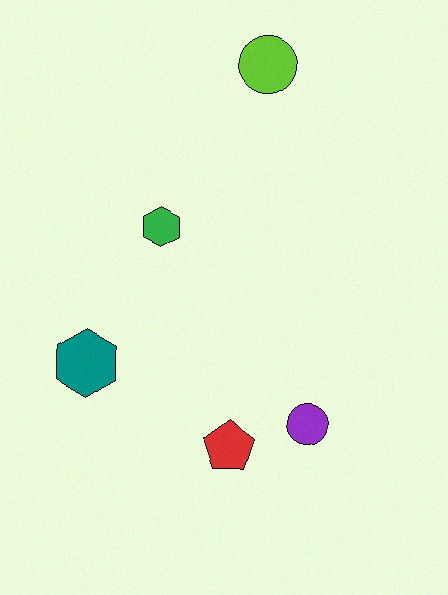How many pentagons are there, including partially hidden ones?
There is 1 pentagon.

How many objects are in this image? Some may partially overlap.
There are 5 objects.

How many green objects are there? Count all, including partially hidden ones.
There is 1 green object.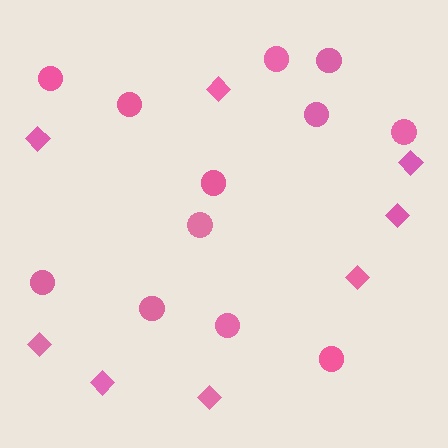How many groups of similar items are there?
There are 2 groups: one group of circles (12) and one group of diamonds (8).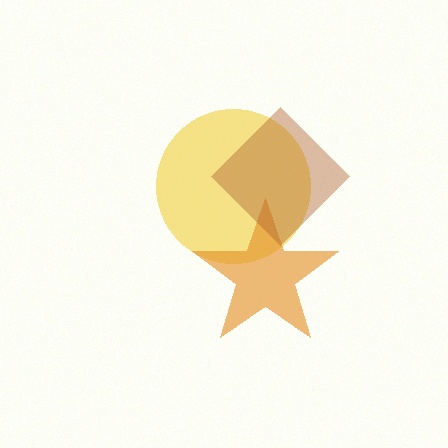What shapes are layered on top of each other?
The layered shapes are: a yellow circle, an orange star, a brown diamond.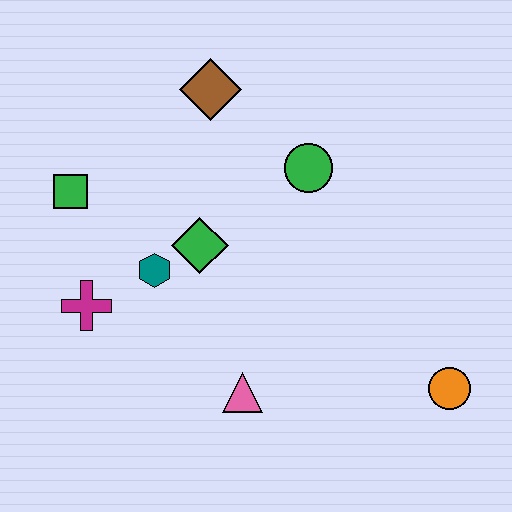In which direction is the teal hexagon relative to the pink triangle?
The teal hexagon is above the pink triangle.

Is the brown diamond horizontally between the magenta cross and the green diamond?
No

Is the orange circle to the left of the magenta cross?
No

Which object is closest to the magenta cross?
The teal hexagon is closest to the magenta cross.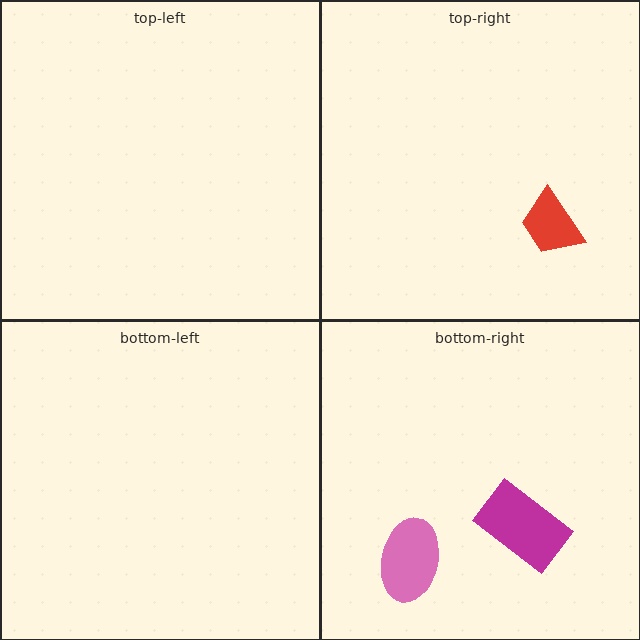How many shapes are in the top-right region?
1.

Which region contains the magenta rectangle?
The bottom-right region.